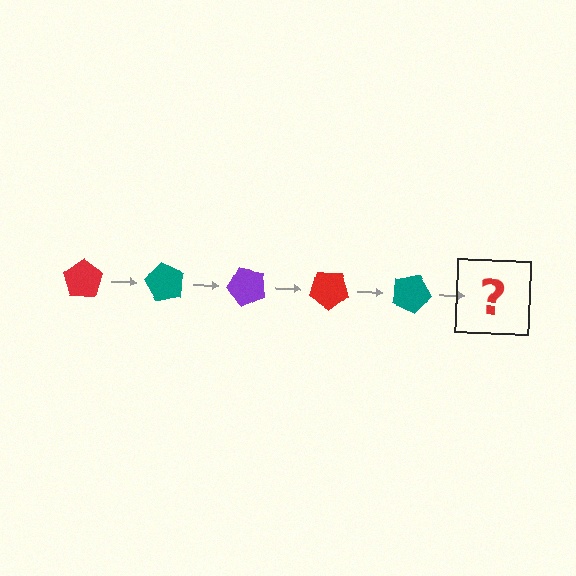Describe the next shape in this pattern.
It should be a purple pentagon, rotated 300 degrees from the start.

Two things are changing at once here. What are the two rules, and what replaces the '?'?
The two rules are that it rotates 60 degrees each step and the color cycles through red, teal, and purple. The '?' should be a purple pentagon, rotated 300 degrees from the start.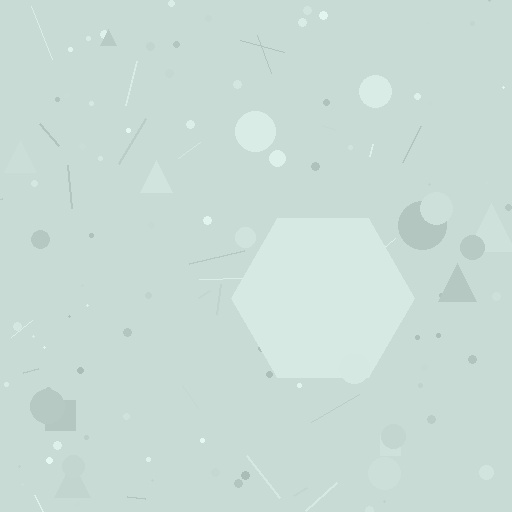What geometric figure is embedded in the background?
A hexagon is embedded in the background.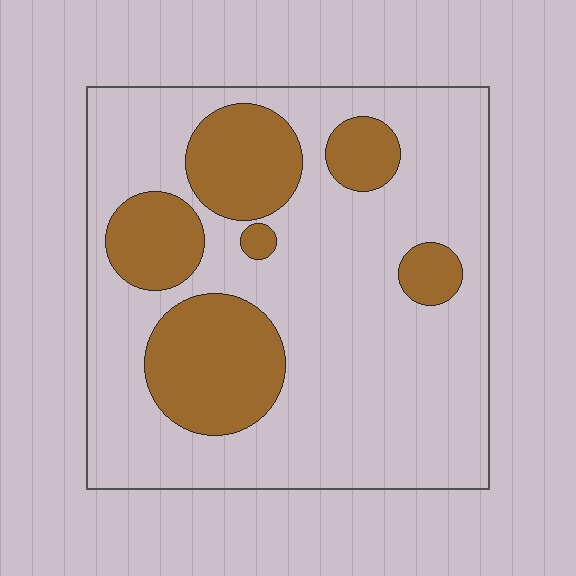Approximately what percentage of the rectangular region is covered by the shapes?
Approximately 25%.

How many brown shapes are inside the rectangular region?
6.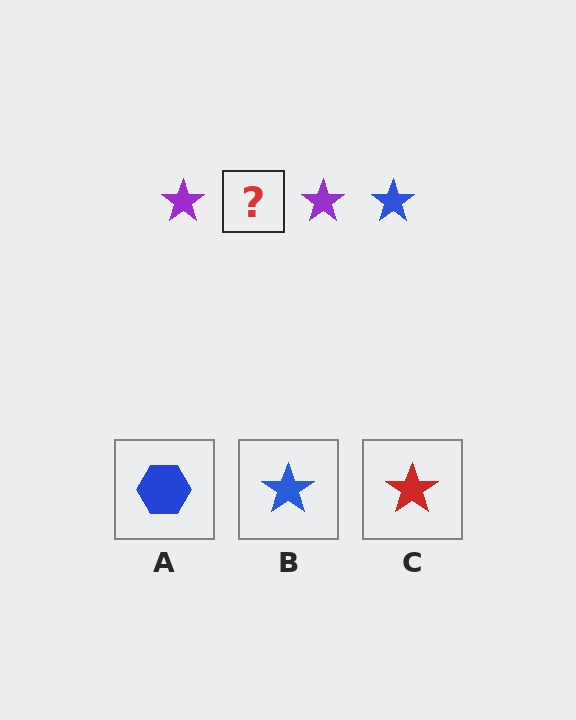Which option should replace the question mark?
Option B.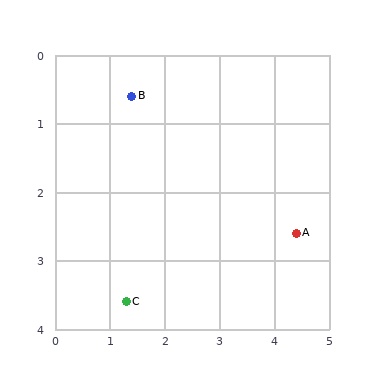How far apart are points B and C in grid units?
Points B and C are about 3.0 grid units apart.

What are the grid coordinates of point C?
Point C is at approximately (1.3, 3.6).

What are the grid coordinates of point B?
Point B is at approximately (1.4, 0.6).